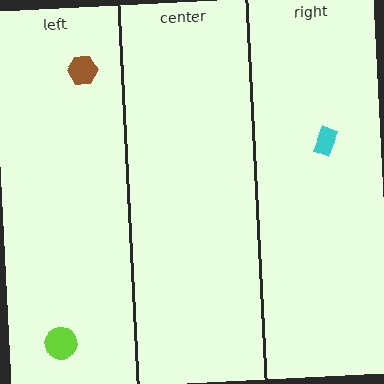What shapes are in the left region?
The lime circle, the brown hexagon.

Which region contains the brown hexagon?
The left region.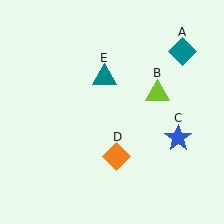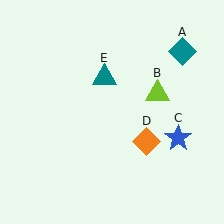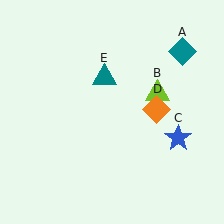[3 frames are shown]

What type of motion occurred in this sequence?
The orange diamond (object D) rotated counterclockwise around the center of the scene.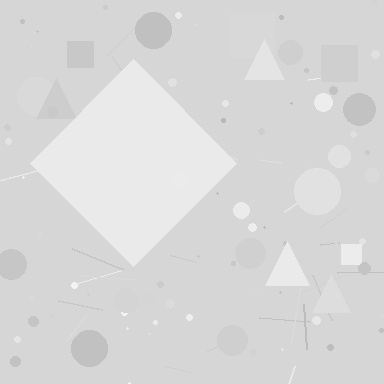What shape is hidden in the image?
A diamond is hidden in the image.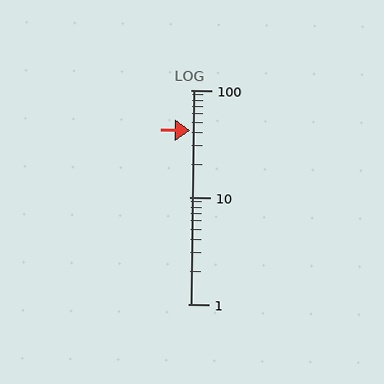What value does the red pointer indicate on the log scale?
The pointer indicates approximately 42.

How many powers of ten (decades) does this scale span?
The scale spans 2 decades, from 1 to 100.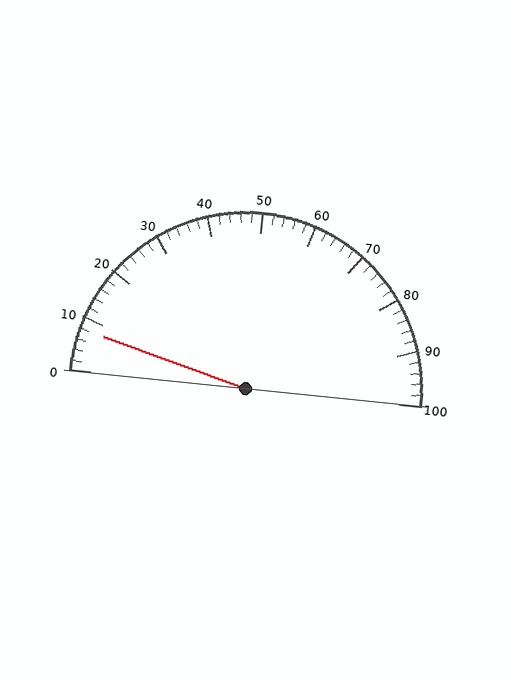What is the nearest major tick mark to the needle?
The nearest major tick mark is 10.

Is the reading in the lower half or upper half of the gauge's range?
The reading is in the lower half of the range (0 to 100).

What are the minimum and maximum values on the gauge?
The gauge ranges from 0 to 100.